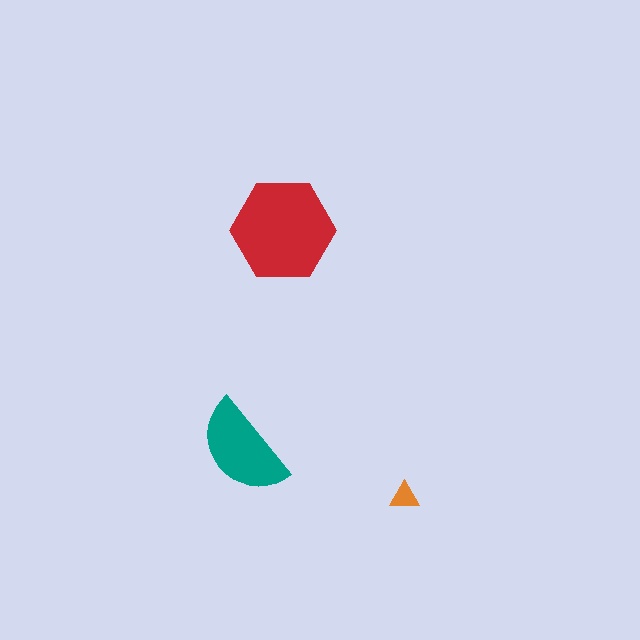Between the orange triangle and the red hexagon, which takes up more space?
The red hexagon.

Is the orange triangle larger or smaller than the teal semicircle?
Smaller.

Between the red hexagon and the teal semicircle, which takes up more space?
The red hexagon.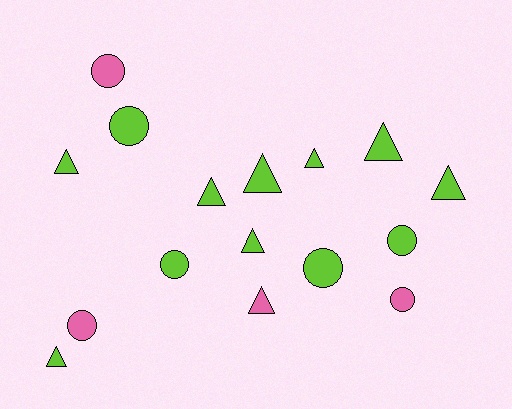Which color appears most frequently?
Lime, with 12 objects.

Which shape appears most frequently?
Triangle, with 9 objects.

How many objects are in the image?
There are 16 objects.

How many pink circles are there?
There are 3 pink circles.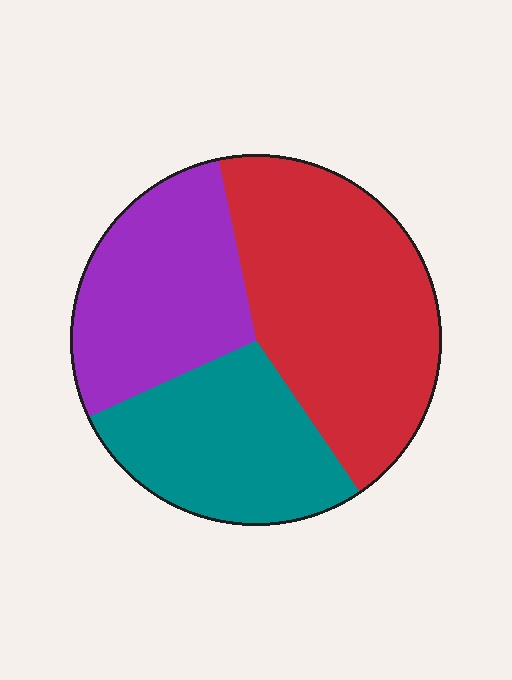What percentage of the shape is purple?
Purple takes up about one quarter (1/4) of the shape.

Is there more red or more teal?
Red.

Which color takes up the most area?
Red, at roughly 45%.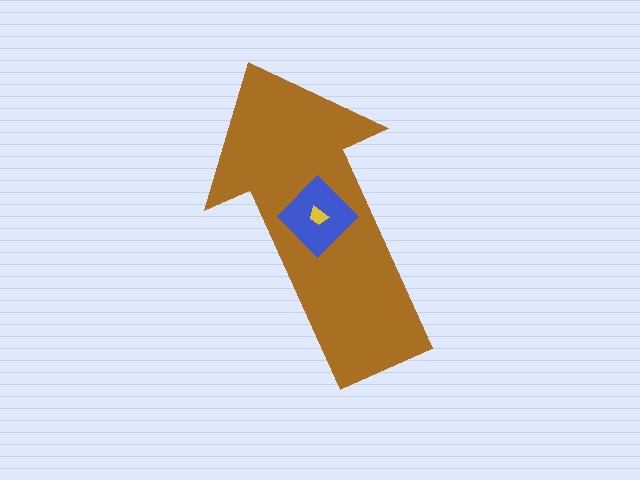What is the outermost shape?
The brown arrow.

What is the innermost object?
The yellow trapezoid.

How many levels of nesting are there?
3.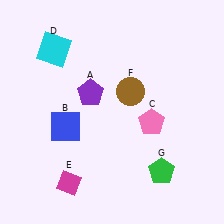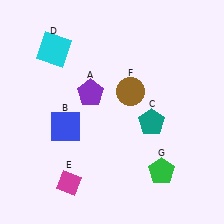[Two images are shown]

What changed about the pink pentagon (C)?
In Image 1, C is pink. In Image 2, it changed to teal.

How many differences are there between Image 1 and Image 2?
There is 1 difference between the two images.